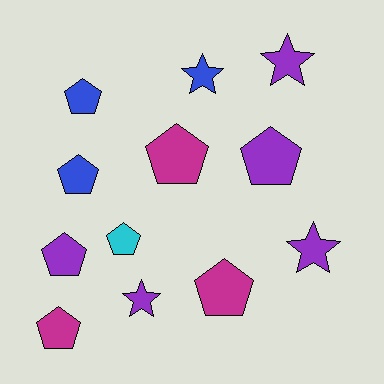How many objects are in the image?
There are 12 objects.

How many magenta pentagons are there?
There are 3 magenta pentagons.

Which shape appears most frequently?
Pentagon, with 8 objects.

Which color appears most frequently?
Purple, with 5 objects.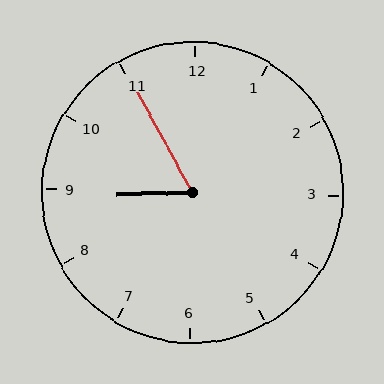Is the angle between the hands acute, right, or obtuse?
It is acute.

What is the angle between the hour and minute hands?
Approximately 62 degrees.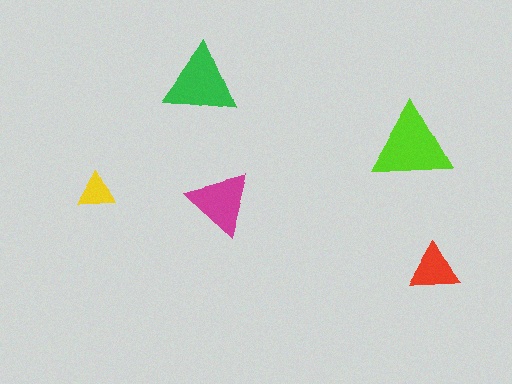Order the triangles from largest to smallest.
the lime one, the green one, the magenta one, the red one, the yellow one.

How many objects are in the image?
There are 5 objects in the image.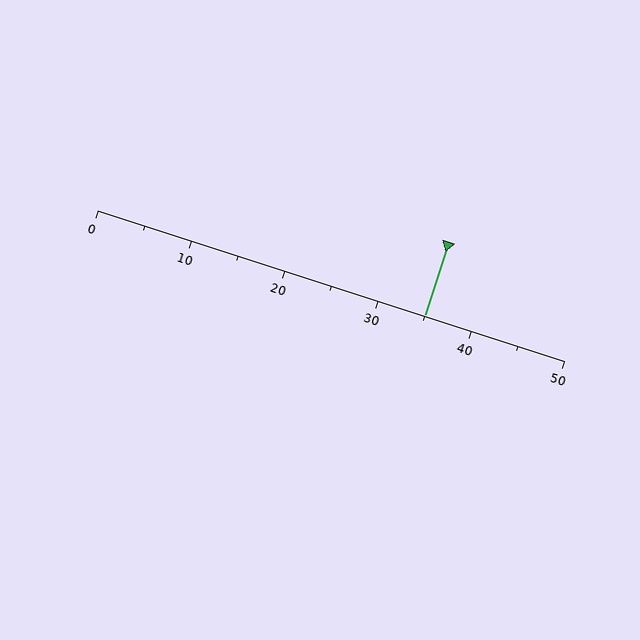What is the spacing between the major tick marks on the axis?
The major ticks are spaced 10 apart.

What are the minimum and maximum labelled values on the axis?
The axis runs from 0 to 50.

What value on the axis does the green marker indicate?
The marker indicates approximately 35.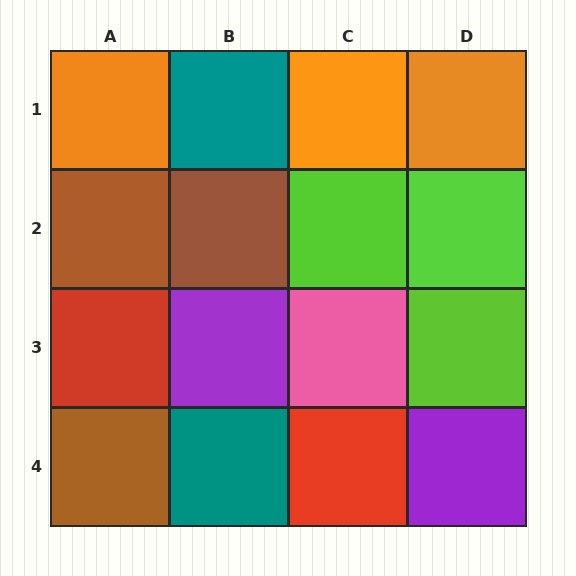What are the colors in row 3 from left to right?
Red, purple, pink, lime.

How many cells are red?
2 cells are red.